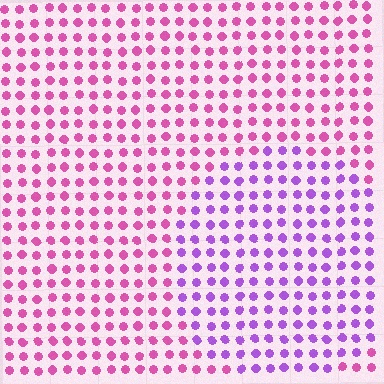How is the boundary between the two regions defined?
The boundary is defined purely by a slight shift in hue (about 41 degrees). Spacing, size, and orientation are identical on both sides.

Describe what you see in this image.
The image is filled with small pink elements in a uniform arrangement. A circle-shaped region is visible where the elements are tinted to a slightly different hue, forming a subtle color boundary.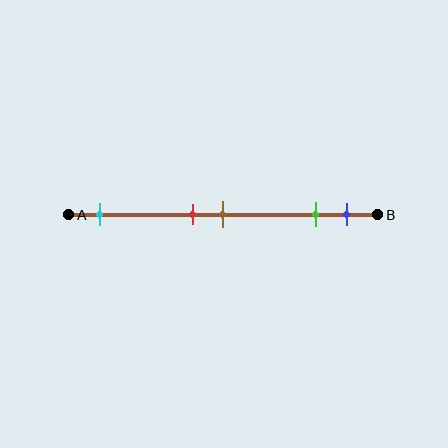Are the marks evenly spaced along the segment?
No, the marks are not evenly spaced.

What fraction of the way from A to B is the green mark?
The green mark is approximately 80% (0.8) of the way from A to B.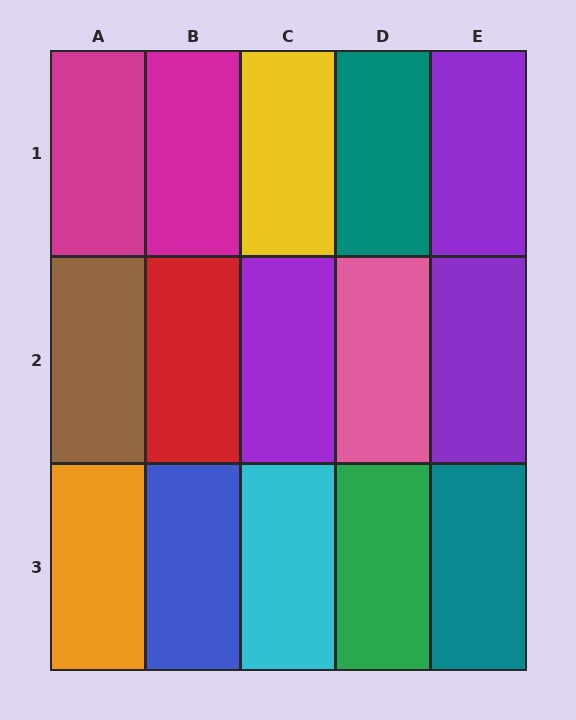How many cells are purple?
3 cells are purple.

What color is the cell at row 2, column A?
Brown.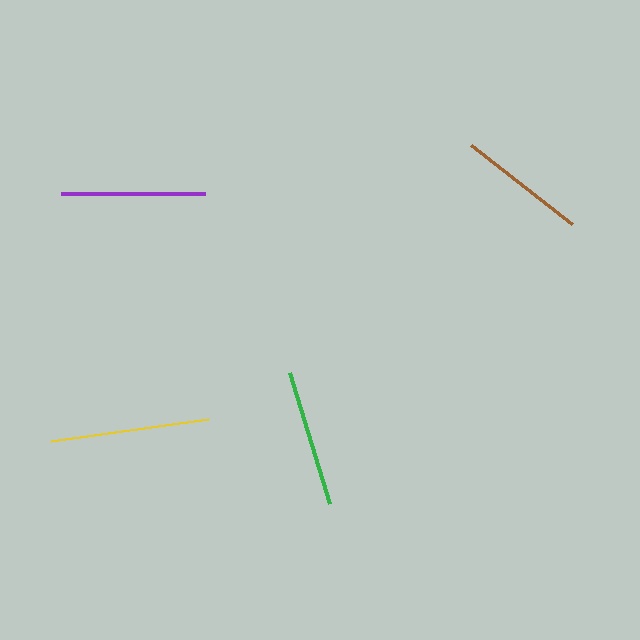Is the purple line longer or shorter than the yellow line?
The yellow line is longer than the purple line.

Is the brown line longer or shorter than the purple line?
The purple line is longer than the brown line.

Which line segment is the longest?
The yellow line is the longest at approximately 158 pixels.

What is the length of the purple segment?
The purple segment is approximately 144 pixels long.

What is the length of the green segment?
The green segment is approximately 136 pixels long.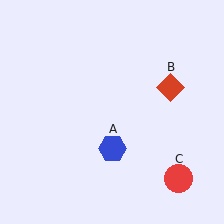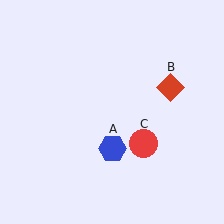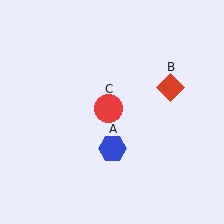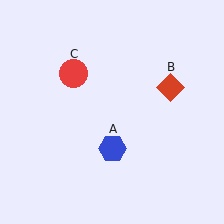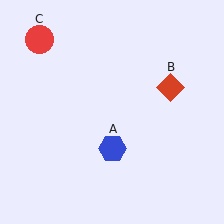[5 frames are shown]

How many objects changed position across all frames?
1 object changed position: red circle (object C).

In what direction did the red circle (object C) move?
The red circle (object C) moved up and to the left.